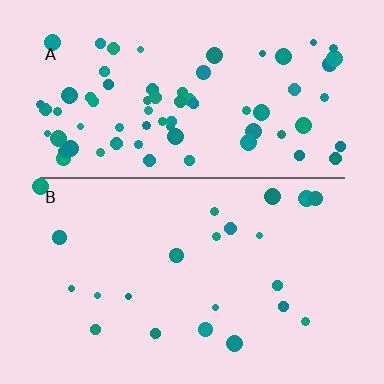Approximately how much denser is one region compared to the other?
Approximately 3.1× — region A over region B.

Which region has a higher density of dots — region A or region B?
A (the top).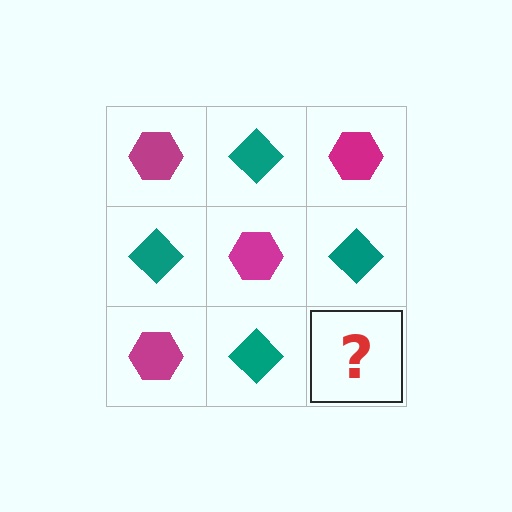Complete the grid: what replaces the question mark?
The question mark should be replaced with a magenta hexagon.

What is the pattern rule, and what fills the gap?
The rule is that it alternates magenta hexagon and teal diamond in a checkerboard pattern. The gap should be filled with a magenta hexagon.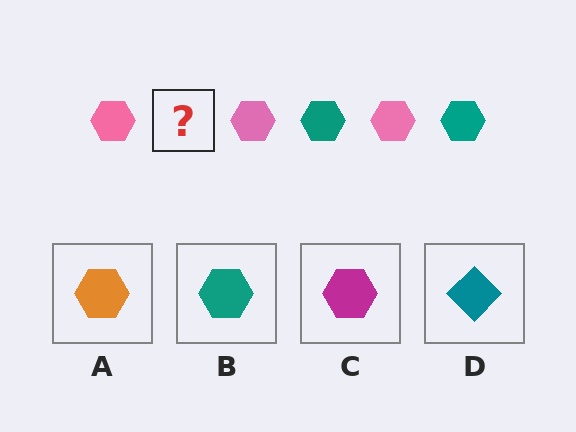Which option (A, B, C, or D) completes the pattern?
B.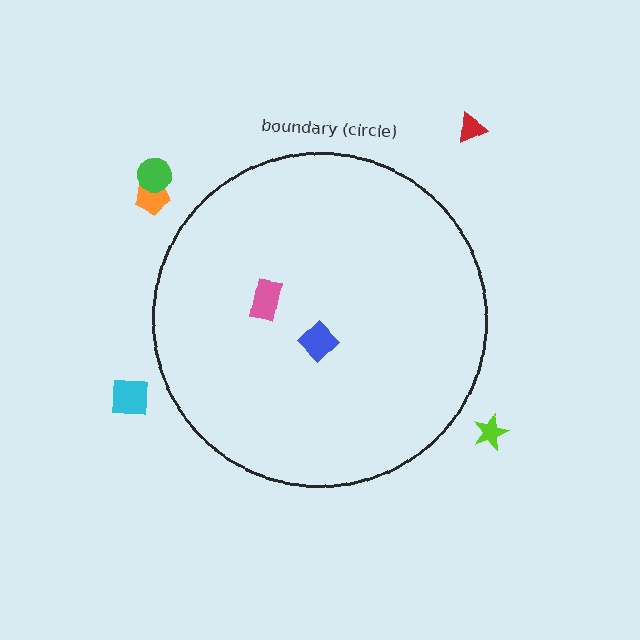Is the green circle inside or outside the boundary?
Outside.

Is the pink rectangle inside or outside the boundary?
Inside.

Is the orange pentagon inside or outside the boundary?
Outside.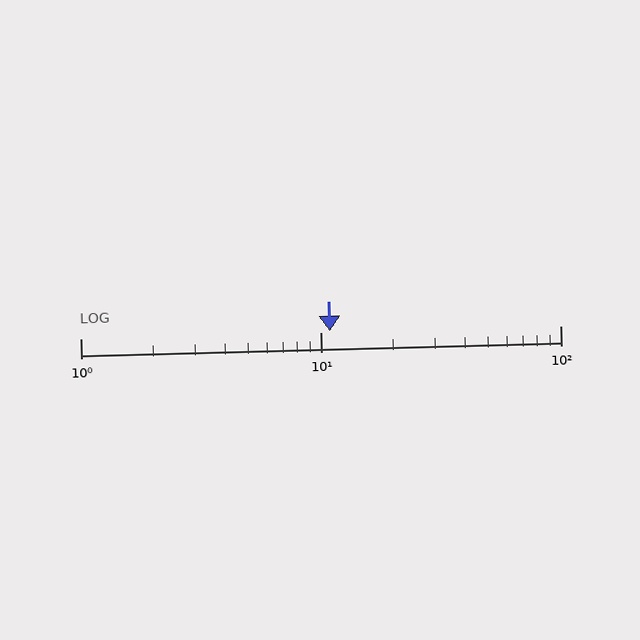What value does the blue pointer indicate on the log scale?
The pointer indicates approximately 11.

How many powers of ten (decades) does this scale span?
The scale spans 2 decades, from 1 to 100.